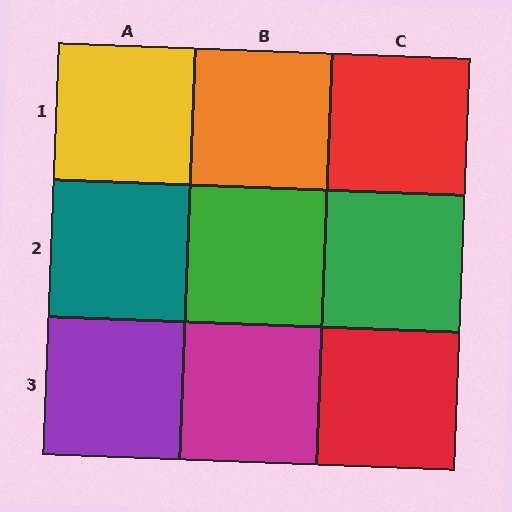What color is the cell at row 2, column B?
Green.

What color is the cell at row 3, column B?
Magenta.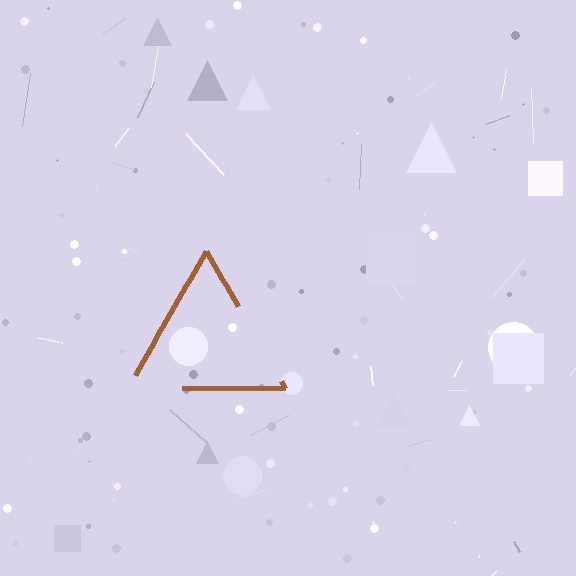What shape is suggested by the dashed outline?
The dashed outline suggests a triangle.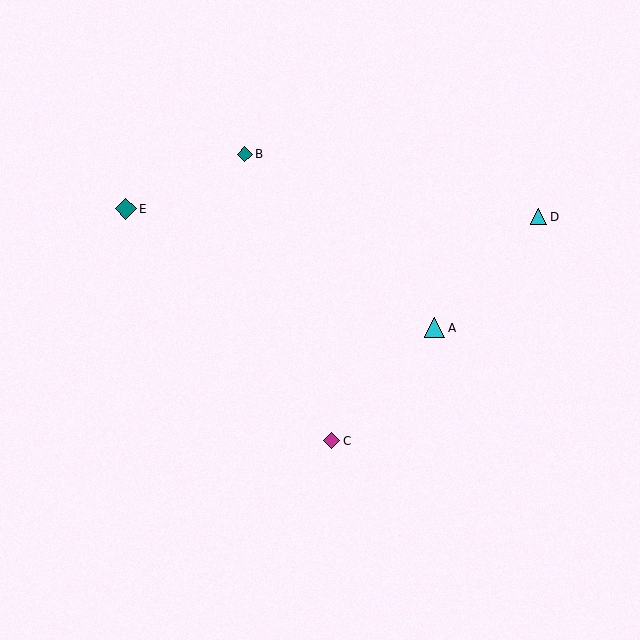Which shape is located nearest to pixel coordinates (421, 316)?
The cyan triangle (labeled A) at (434, 328) is nearest to that location.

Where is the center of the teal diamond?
The center of the teal diamond is at (245, 154).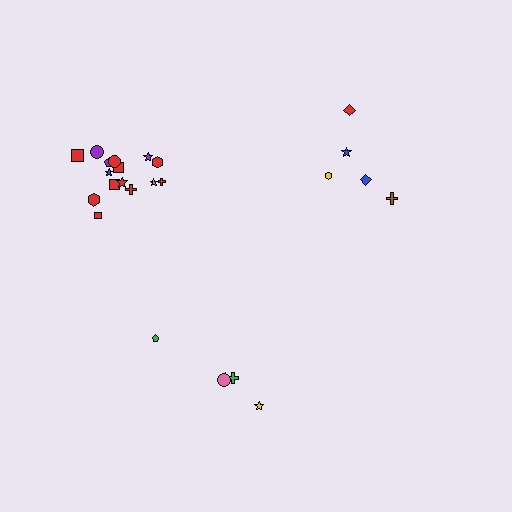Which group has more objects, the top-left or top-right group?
The top-left group.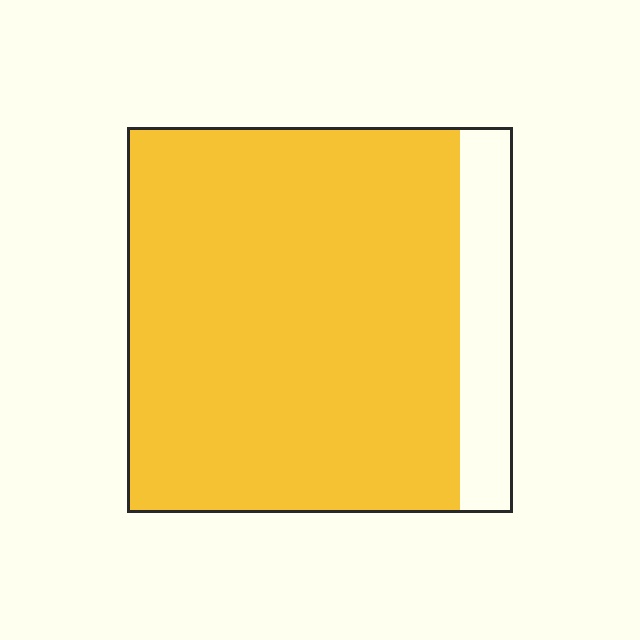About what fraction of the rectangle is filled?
About seven eighths (7/8).